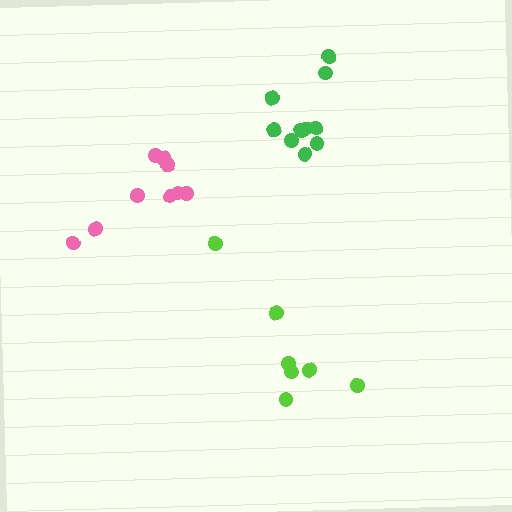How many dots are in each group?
Group 1: 10 dots, Group 2: 9 dots, Group 3: 7 dots (26 total).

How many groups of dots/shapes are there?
There are 3 groups.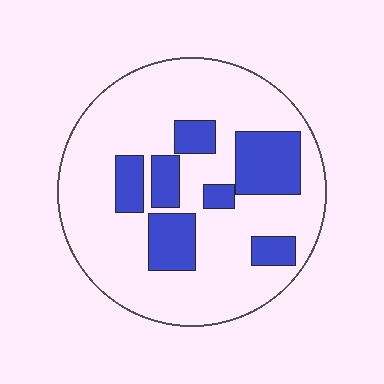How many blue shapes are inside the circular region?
7.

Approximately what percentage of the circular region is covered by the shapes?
Approximately 25%.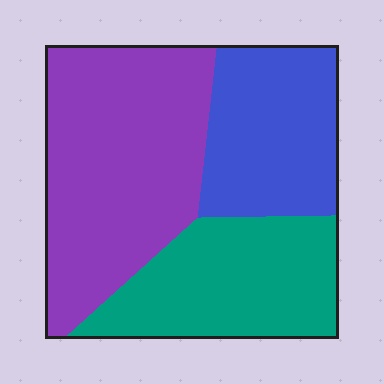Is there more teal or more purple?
Purple.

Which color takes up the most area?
Purple, at roughly 45%.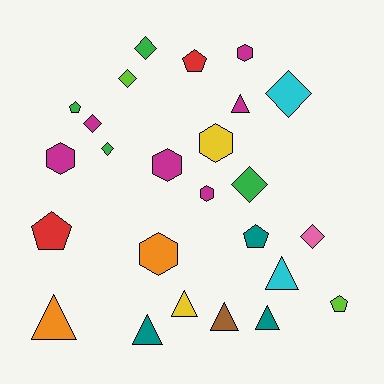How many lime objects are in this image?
There are 2 lime objects.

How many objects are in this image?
There are 25 objects.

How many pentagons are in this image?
There are 5 pentagons.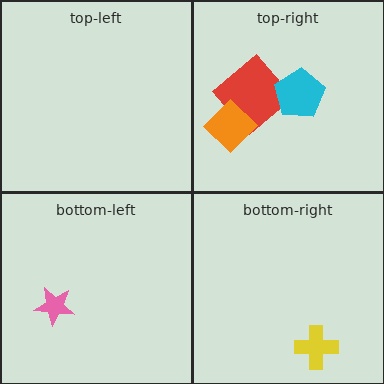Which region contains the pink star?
The bottom-left region.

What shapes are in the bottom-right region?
The yellow cross.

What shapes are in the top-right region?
The red diamond, the orange diamond, the cyan pentagon.